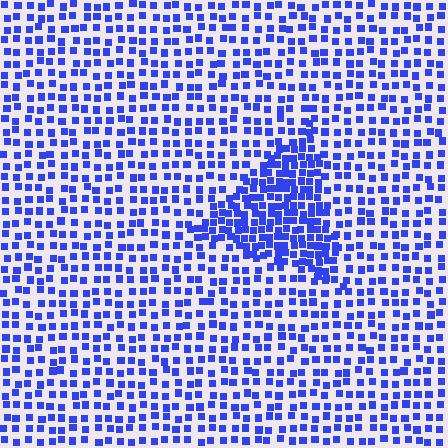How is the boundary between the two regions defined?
The boundary is defined by a change in element density (approximately 2.0x ratio). All elements are the same color, size, and shape.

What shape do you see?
I see a triangle.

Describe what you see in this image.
The image contains small blue elements arranged at two different densities. A triangle-shaped region is visible where the elements are more densely packed than the surrounding area.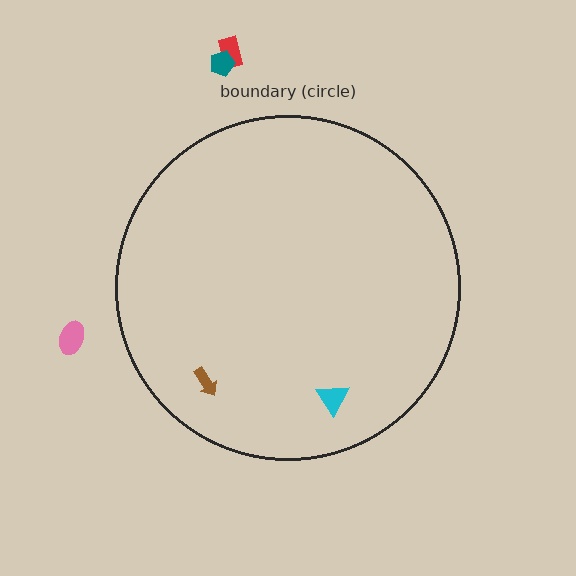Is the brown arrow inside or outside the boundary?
Inside.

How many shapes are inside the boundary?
2 inside, 3 outside.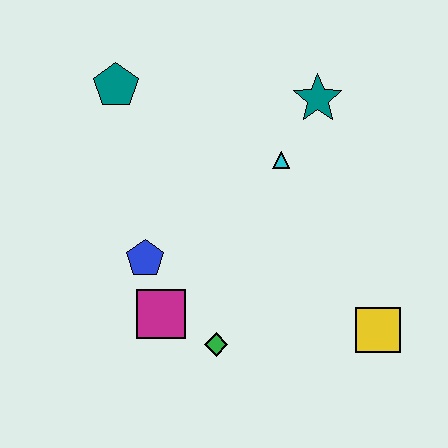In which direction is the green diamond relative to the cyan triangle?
The green diamond is below the cyan triangle.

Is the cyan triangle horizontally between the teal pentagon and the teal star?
Yes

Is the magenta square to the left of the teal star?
Yes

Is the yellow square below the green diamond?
No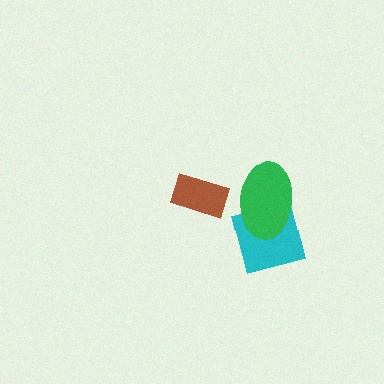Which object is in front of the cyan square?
The green ellipse is in front of the cyan square.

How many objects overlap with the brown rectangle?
0 objects overlap with the brown rectangle.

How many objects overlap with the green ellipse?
1 object overlaps with the green ellipse.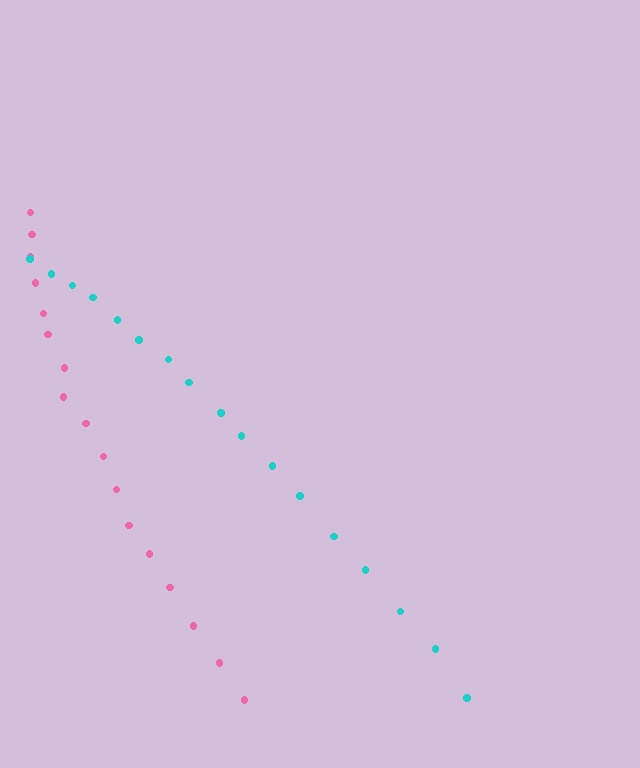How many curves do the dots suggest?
There are 2 distinct paths.